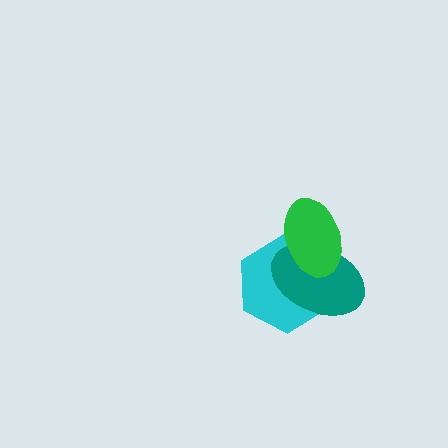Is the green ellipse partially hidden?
No, no other shape covers it.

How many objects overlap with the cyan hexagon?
2 objects overlap with the cyan hexagon.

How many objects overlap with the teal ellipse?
2 objects overlap with the teal ellipse.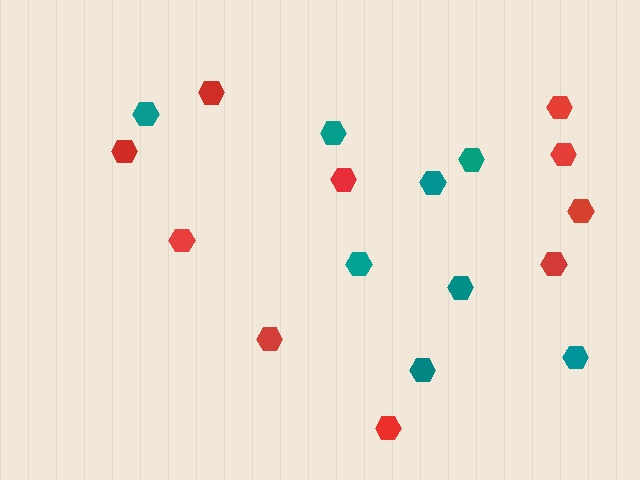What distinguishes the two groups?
There are 2 groups: one group of red hexagons (10) and one group of teal hexagons (8).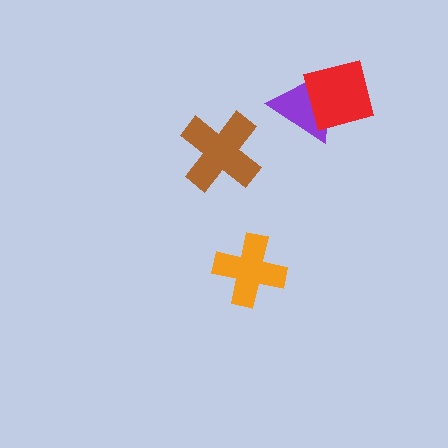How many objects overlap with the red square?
1 object overlaps with the red square.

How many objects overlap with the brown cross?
0 objects overlap with the brown cross.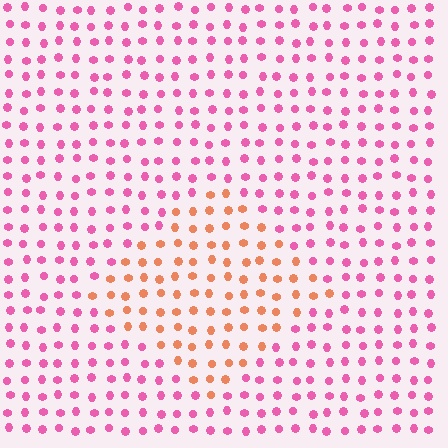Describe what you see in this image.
The image is filled with small pink elements in a uniform arrangement. A diamond-shaped region is visible where the elements are tinted to a slightly different hue, forming a subtle color boundary.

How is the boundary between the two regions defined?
The boundary is defined purely by a slight shift in hue (about 51 degrees). Spacing, size, and orientation are identical on both sides.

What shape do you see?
I see a diamond.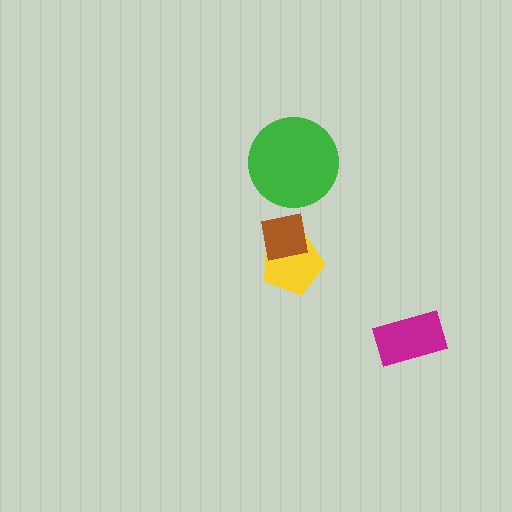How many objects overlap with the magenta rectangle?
0 objects overlap with the magenta rectangle.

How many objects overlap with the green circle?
0 objects overlap with the green circle.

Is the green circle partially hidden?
No, no other shape covers it.